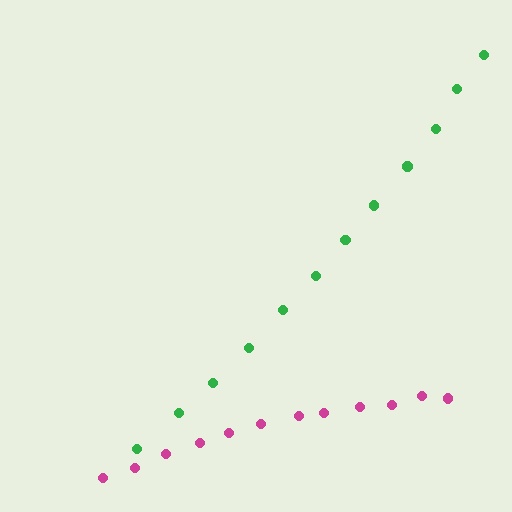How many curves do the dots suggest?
There are 2 distinct paths.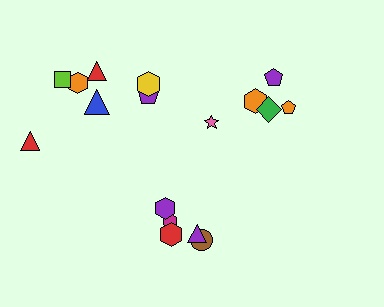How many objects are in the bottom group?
There are 5 objects.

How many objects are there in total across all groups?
There are 17 objects.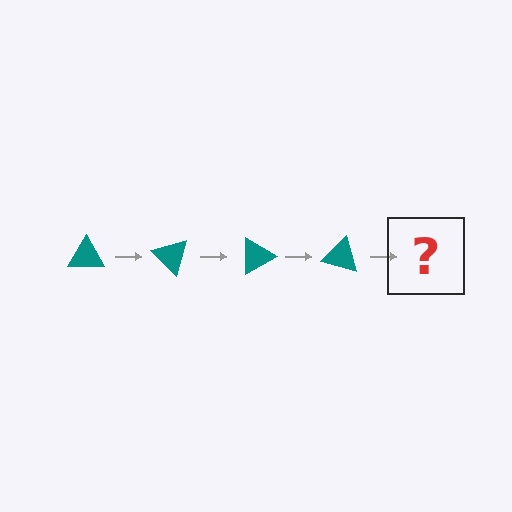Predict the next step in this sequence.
The next step is a teal triangle rotated 180 degrees.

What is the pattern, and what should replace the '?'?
The pattern is that the triangle rotates 45 degrees each step. The '?' should be a teal triangle rotated 180 degrees.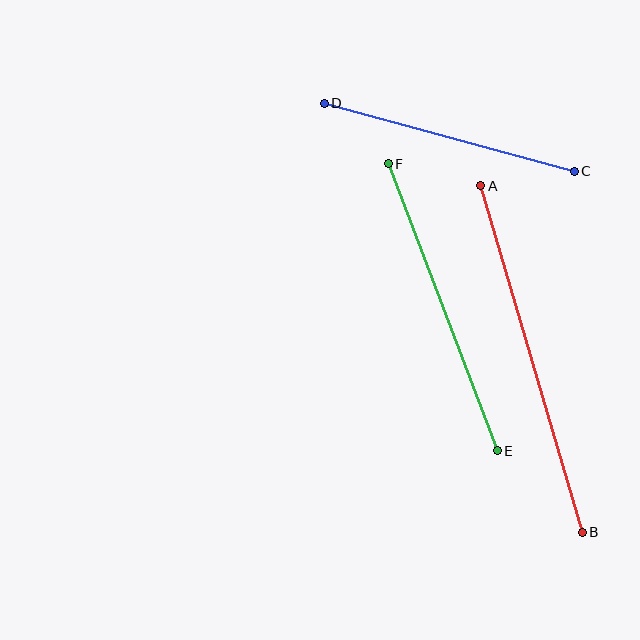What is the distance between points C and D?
The distance is approximately 259 pixels.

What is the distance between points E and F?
The distance is approximately 307 pixels.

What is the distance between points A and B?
The distance is approximately 361 pixels.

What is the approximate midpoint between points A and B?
The midpoint is at approximately (531, 359) pixels.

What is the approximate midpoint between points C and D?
The midpoint is at approximately (449, 137) pixels.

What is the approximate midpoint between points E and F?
The midpoint is at approximately (443, 307) pixels.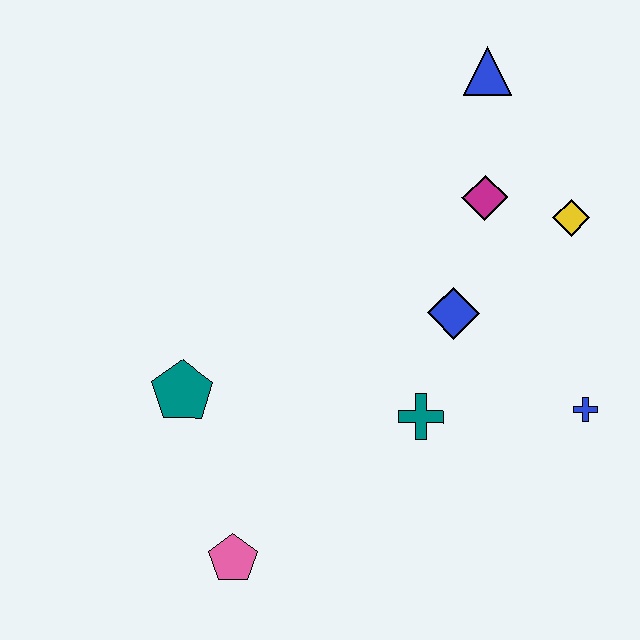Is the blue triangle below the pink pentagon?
No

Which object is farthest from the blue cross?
The teal pentagon is farthest from the blue cross.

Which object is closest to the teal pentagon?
The pink pentagon is closest to the teal pentagon.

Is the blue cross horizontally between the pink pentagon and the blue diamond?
No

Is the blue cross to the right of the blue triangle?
Yes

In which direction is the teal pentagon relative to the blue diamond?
The teal pentagon is to the left of the blue diamond.